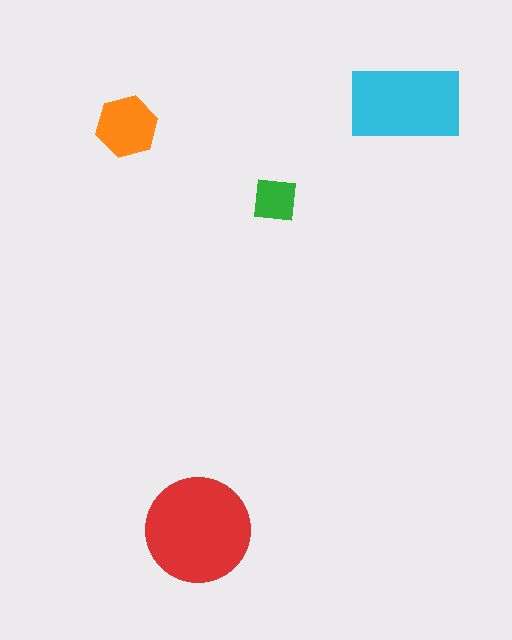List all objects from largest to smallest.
The red circle, the cyan rectangle, the orange hexagon, the green square.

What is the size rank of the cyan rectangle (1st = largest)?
2nd.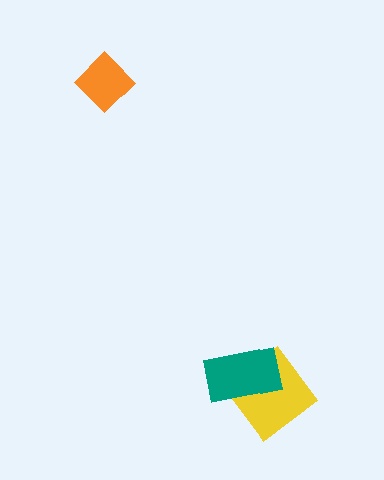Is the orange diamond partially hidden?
No, no other shape covers it.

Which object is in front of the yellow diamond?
The teal rectangle is in front of the yellow diamond.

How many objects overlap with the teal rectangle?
1 object overlaps with the teal rectangle.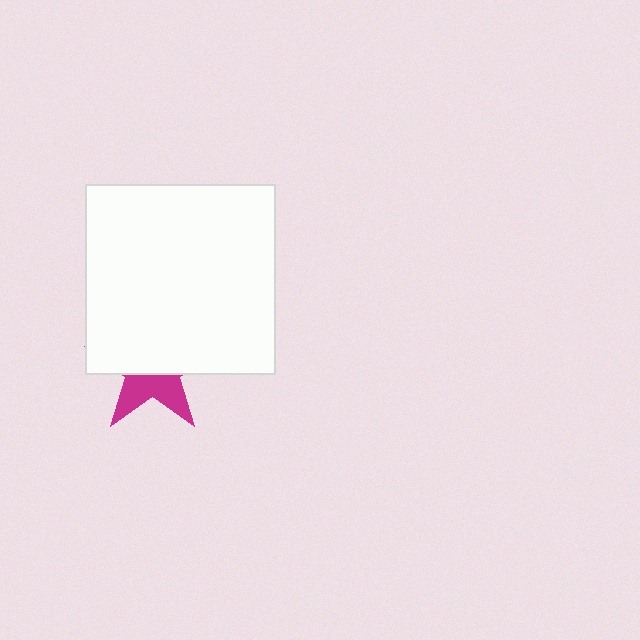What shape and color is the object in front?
The object in front is a white square.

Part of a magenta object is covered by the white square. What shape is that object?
It is a star.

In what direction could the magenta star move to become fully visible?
The magenta star could move down. That would shift it out from behind the white square entirely.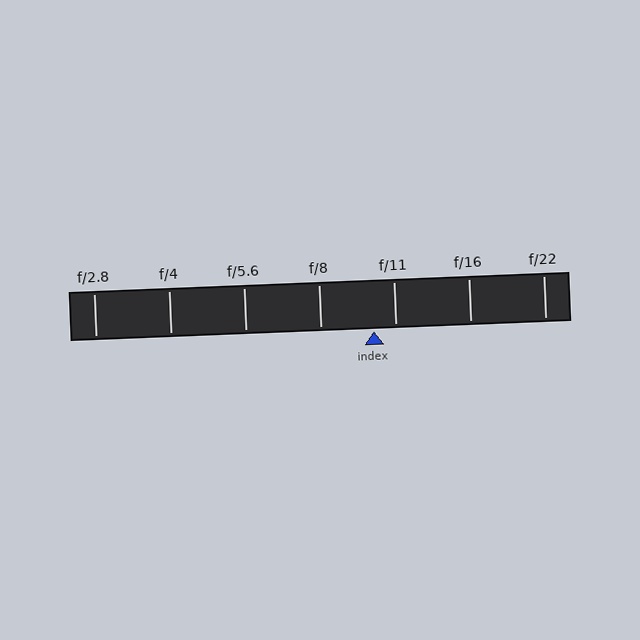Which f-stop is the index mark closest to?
The index mark is closest to f/11.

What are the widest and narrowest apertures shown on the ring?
The widest aperture shown is f/2.8 and the narrowest is f/22.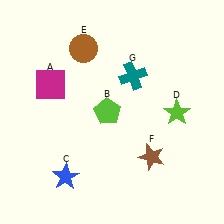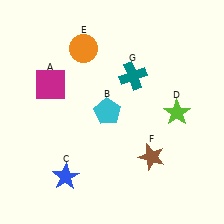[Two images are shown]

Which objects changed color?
B changed from lime to cyan. E changed from brown to orange.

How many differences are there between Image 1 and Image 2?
There are 2 differences between the two images.